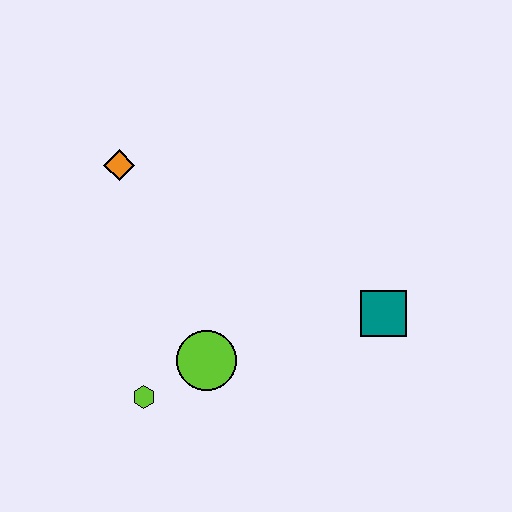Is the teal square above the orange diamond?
No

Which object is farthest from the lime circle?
The orange diamond is farthest from the lime circle.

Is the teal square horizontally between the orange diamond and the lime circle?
No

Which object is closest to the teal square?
The lime circle is closest to the teal square.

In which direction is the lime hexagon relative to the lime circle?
The lime hexagon is to the left of the lime circle.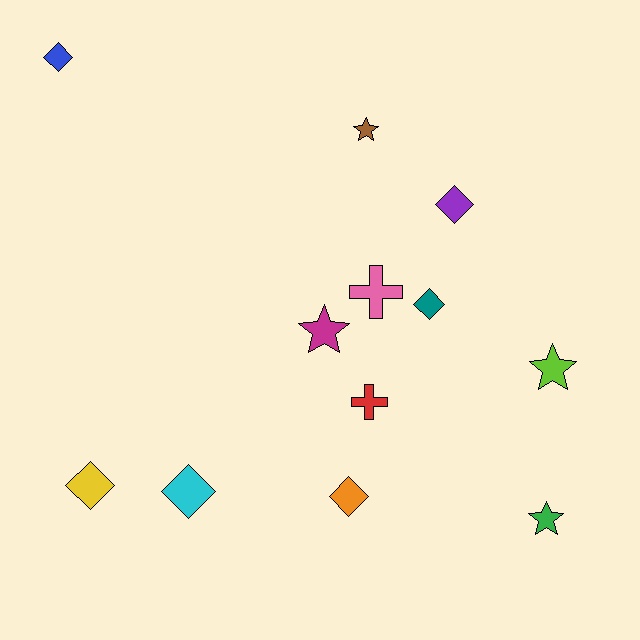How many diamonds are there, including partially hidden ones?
There are 6 diamonds.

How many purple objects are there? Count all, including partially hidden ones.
There is 1 purple object.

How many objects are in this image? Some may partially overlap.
There are 12 objects.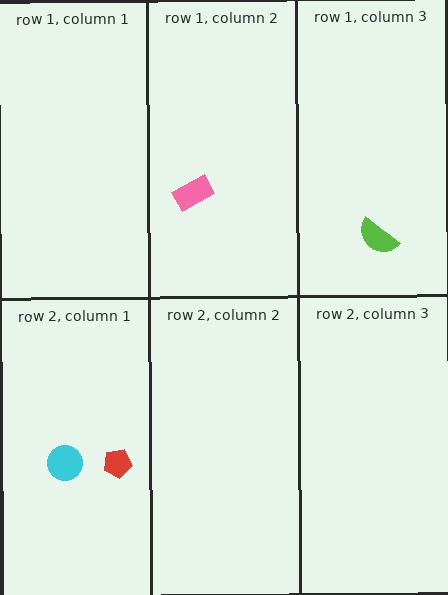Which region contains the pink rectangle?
The row 1, column 2 region.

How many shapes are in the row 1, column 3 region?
1.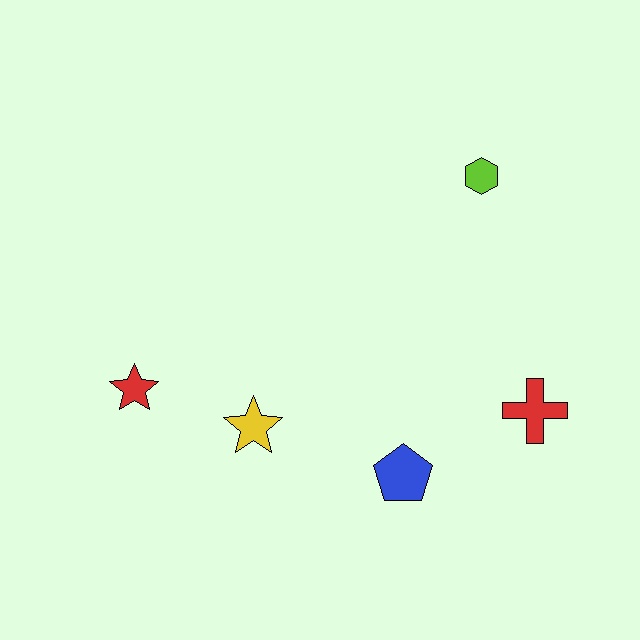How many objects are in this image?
There are 5 objects.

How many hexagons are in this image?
There is 1 hexagon.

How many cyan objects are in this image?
There are no cyan objects.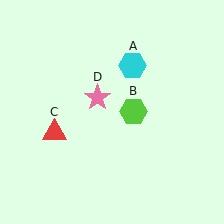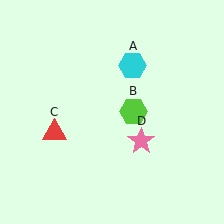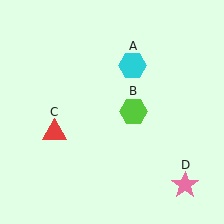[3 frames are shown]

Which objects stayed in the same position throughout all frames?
Cyan hexagon (object A) and lime hexagon (object B) and red triangle (object C) remained stationary.